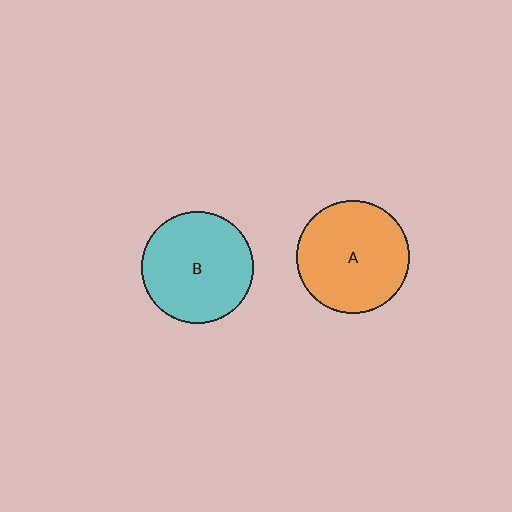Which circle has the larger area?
Circle A (orange).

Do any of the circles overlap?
No, none of the circles overlap.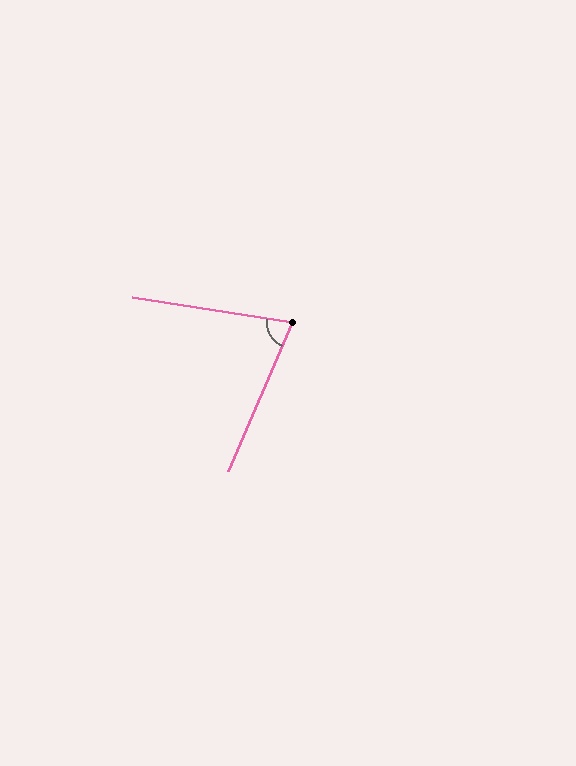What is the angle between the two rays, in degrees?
Approximately 76 degrees.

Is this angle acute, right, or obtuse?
It is acute.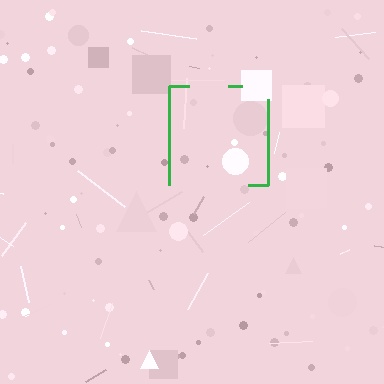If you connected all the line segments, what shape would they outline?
They would outline a square.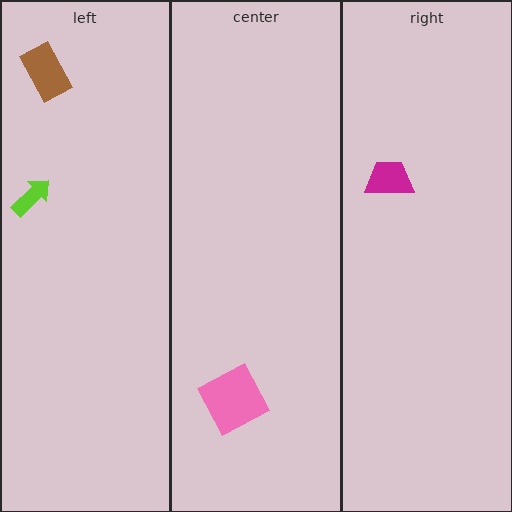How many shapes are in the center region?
1.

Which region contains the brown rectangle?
The left region.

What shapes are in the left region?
The lime arrow, the brown rectangle.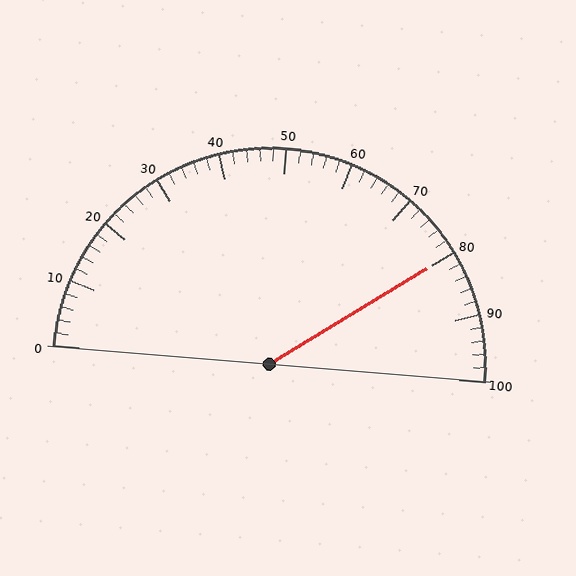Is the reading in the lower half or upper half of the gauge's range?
The reading is in the upper half of the range (0 to 100).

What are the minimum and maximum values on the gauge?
The gauge ranges from 0 to 100.